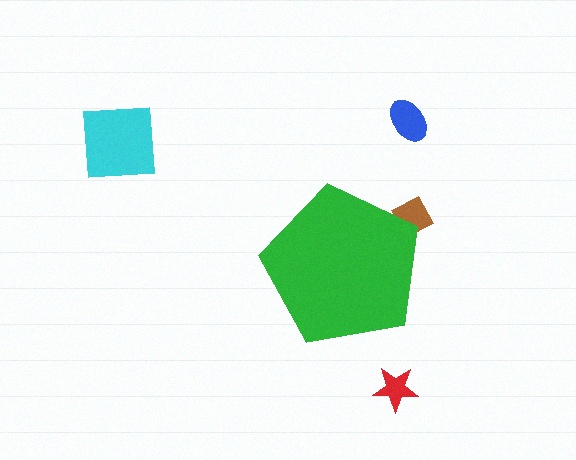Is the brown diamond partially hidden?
Yes, the brown diamond is partially hidden behind the green pentagon.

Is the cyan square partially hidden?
No, the cyan square is fully visible.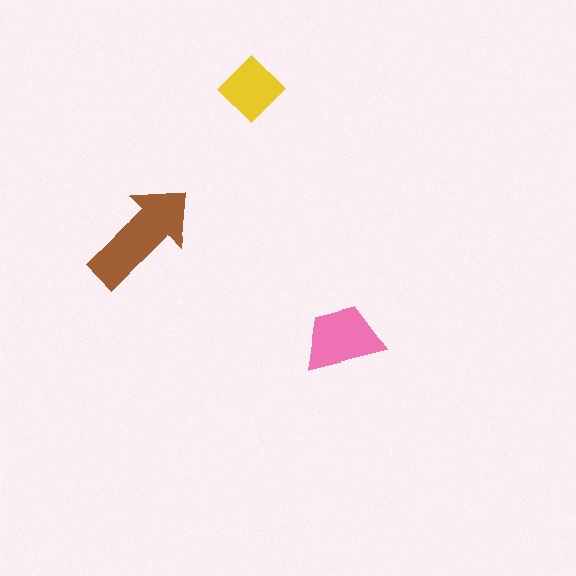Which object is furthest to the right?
The pink trapezoid is rightmost.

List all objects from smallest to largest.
The yellow diamond, the pink trapezoid, the brown arrow.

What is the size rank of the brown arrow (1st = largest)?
1st.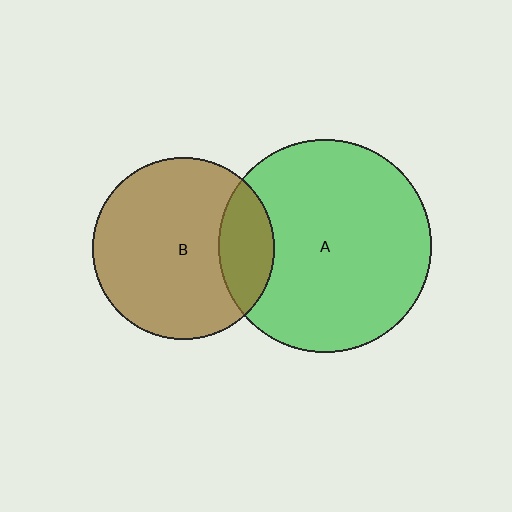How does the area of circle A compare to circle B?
Approximately 1.4 times.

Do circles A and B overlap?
Yes.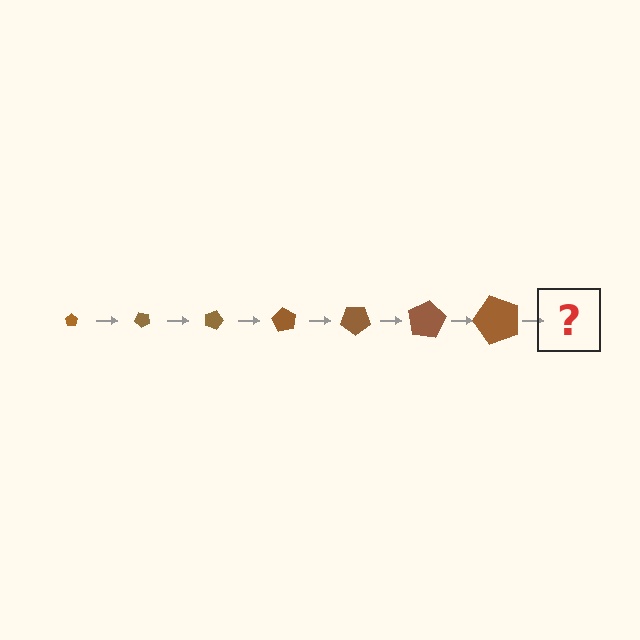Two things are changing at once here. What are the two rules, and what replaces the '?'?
The two rules are that the pentagon grows larger each step and it rotates 45 degrees each step. The '?' should be a pentagon, larger than the previous one and rotated 315 degrees from the start.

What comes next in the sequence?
The next element should be a pentagon, larger than the previous one and rotated 315 degrees from the start.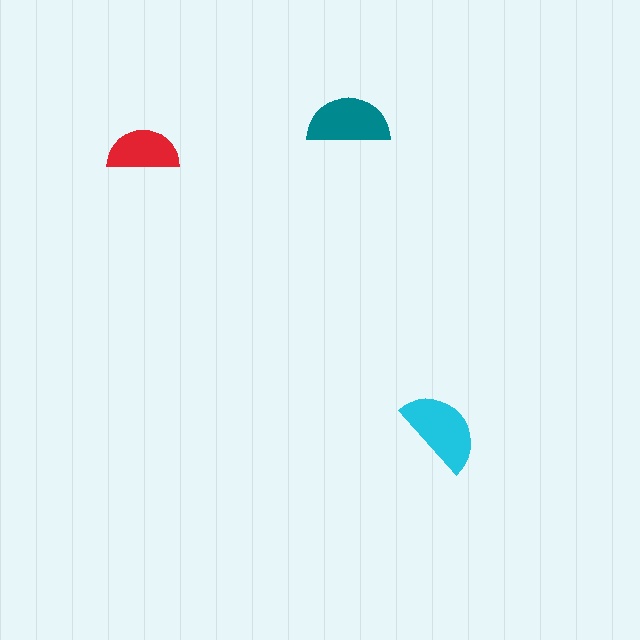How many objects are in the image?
There are 3 objects in the image.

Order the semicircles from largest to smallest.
the cyan one, the teal one, the red one.